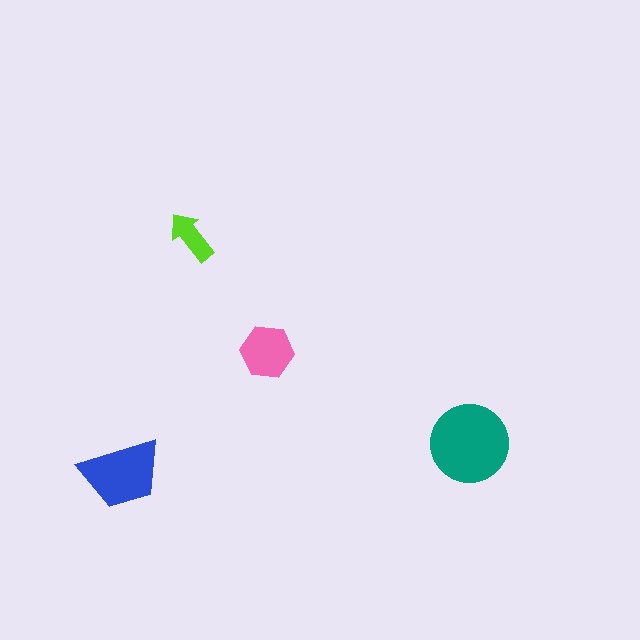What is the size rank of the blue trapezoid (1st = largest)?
2nd.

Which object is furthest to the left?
The blue trapezoid is leftmost.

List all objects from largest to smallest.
The teal circle, the blue trapezoid, the pink hexagon, the lime arrow.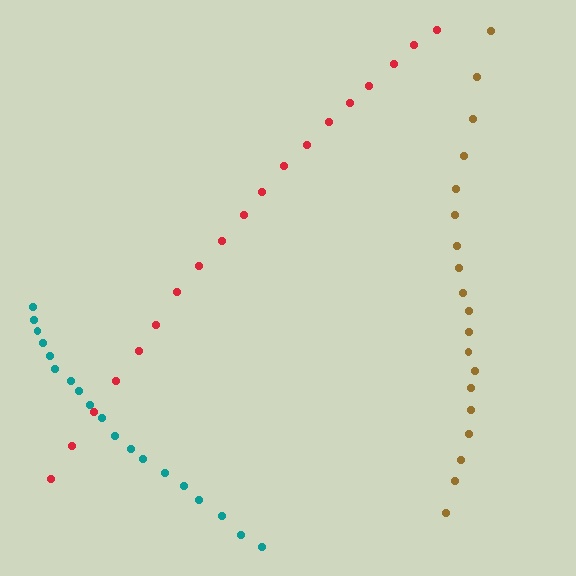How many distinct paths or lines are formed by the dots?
There are 3 distinct paths.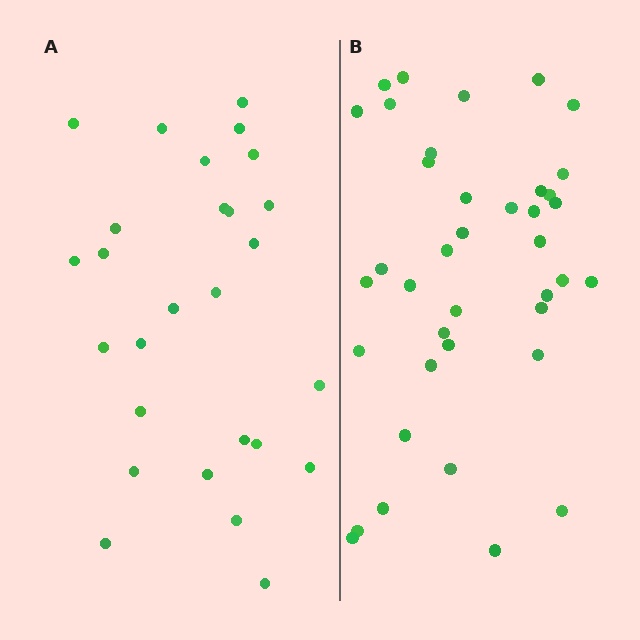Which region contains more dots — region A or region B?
Region B (the right region) has more dots.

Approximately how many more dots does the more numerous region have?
Region B has roughly 12 or so more dots than region A.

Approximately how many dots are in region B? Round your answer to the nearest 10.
About 40 dots. (The exact count is 39, which rounds to 40.)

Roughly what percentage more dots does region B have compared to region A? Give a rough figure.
About 45% more.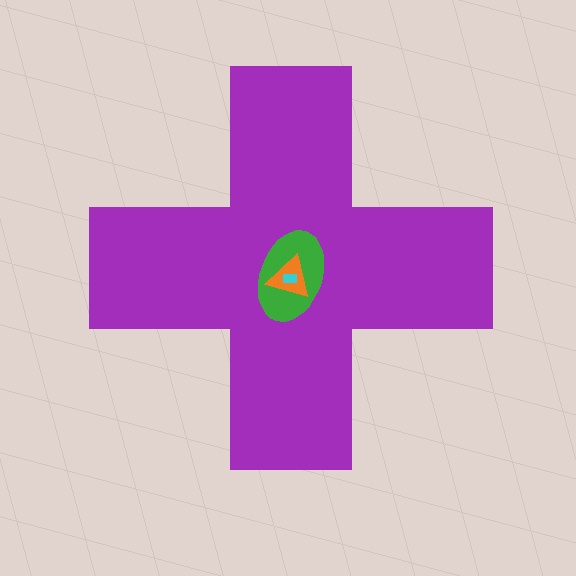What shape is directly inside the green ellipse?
The orange triangle.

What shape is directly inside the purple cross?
The green ellipse.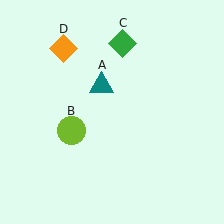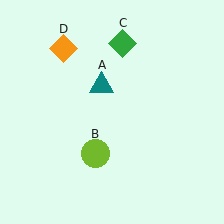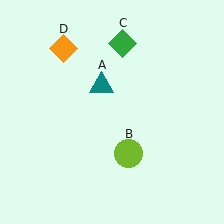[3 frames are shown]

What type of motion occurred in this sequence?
The lime circle (object B) rotated counterclockwise around the center of the scene.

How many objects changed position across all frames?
1 object changed position: lime circle (object B).